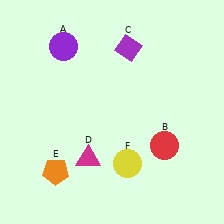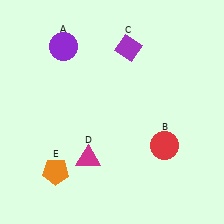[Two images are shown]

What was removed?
The yellow circle (F) was removed in Image 2.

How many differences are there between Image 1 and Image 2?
There is 1 difference between the two images.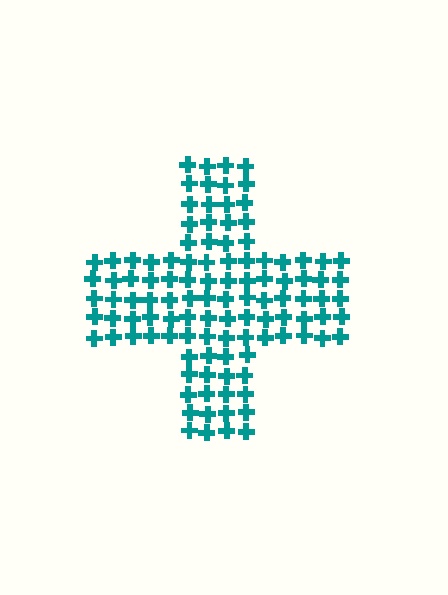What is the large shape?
The large shape is a cross.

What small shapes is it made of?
It is made of small crosses.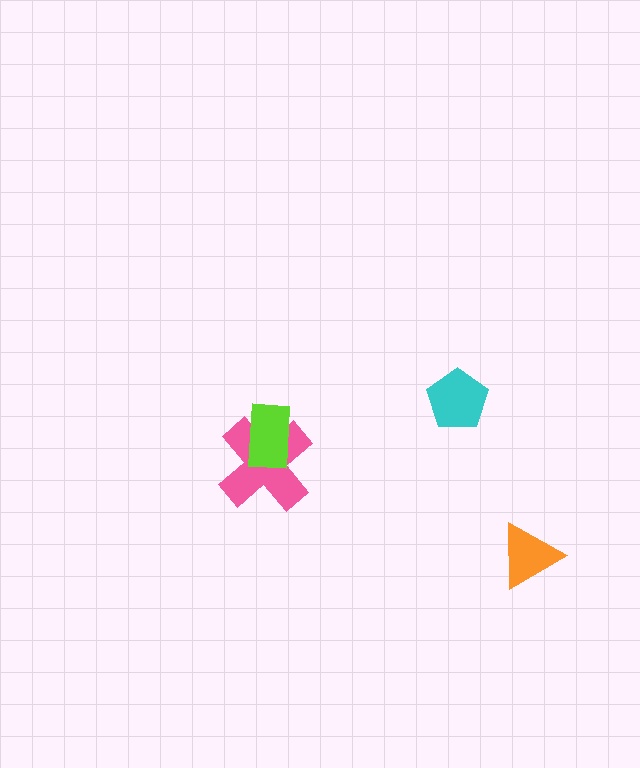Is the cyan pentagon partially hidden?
No, no other shape covers it.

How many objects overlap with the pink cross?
1 object overlaps with the pink cross.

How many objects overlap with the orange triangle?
0 objects overlap with the orange triangle.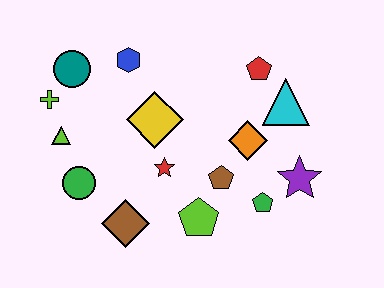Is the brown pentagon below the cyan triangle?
Yes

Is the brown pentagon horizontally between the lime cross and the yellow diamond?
No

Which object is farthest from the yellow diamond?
The purple star is farthest from the yellow diamond.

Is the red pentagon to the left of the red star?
No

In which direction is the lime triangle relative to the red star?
The lime triangle is to the left of the red star.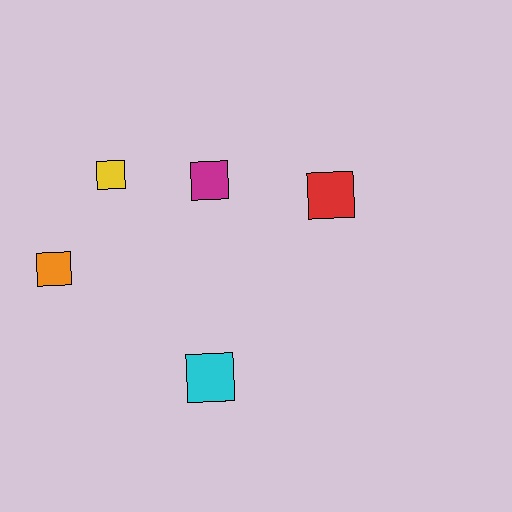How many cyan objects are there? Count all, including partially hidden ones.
There is 1 cyan object.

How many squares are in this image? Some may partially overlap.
There are 5 squares.